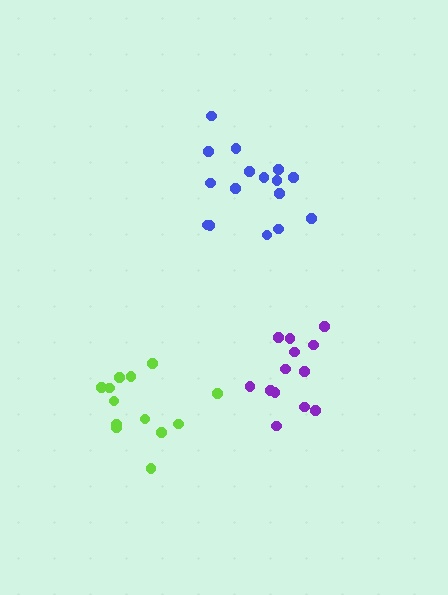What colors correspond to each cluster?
The clusters are colored: blue, purple, lime.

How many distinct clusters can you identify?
There are 3 distinct clusters.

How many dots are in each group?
Group 1: 16 dots, Group 2: 13 dots, Group 3: 13 dots (42 total).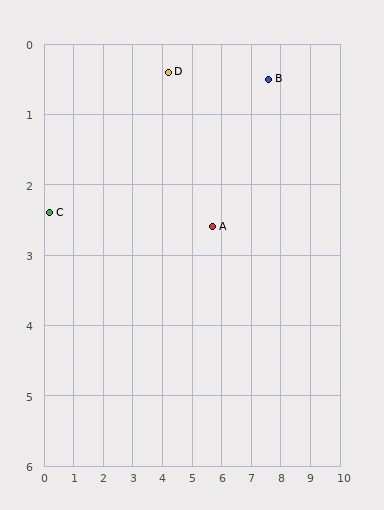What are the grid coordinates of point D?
Point D is at approximately (4.2, 0.4).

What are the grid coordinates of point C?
Point C is at approximately (0.2, 2.4).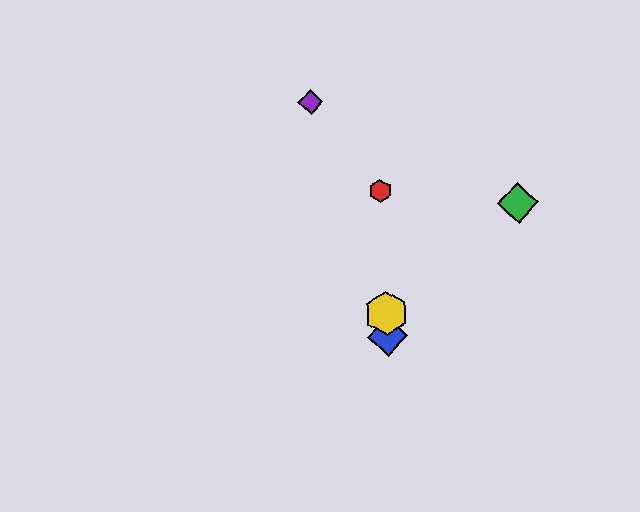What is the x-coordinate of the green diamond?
The green diamond is at x≈518.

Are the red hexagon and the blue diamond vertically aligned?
Yes, both are at x≈381.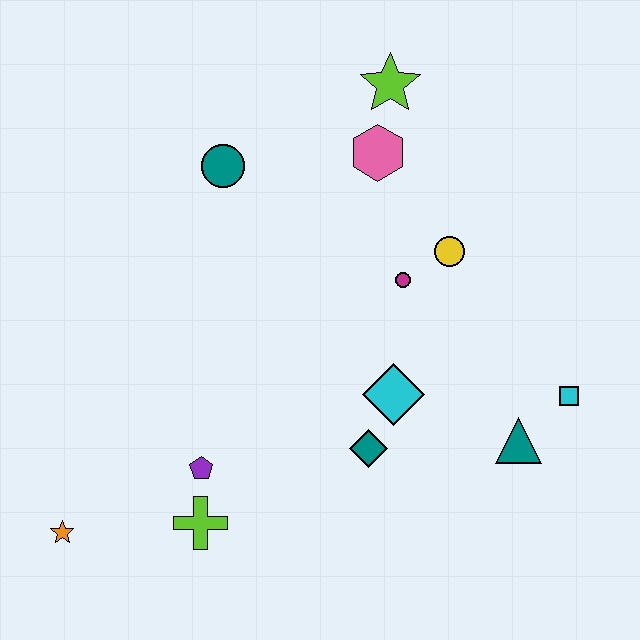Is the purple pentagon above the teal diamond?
No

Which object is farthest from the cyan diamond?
The orange star is farthest from the cyan diamond.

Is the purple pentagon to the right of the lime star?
No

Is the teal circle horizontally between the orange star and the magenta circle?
Yes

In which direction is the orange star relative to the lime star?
The orange star is below the lime star.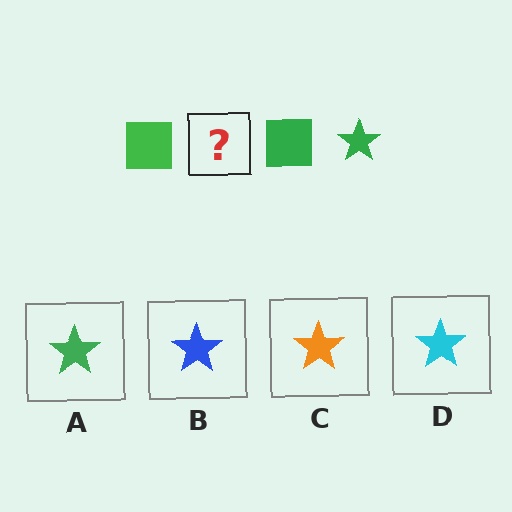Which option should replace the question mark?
Option A.